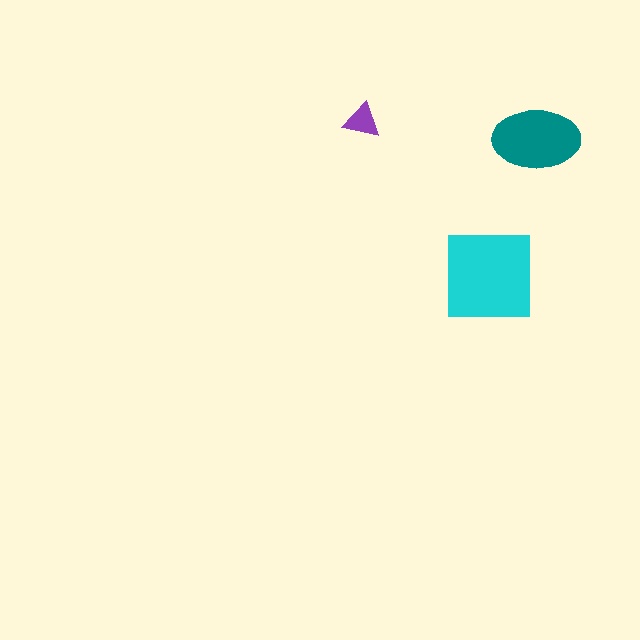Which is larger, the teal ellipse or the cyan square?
The cyan square.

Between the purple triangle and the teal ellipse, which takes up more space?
The teal ellipse.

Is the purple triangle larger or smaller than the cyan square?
Smaller.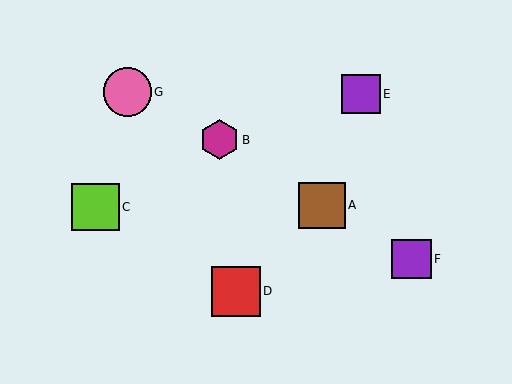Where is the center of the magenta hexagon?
The center of the magenta hexagon is at (219, 140).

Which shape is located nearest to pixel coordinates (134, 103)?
The pink circle (labeled G) at (127, 92) is nearest to that location.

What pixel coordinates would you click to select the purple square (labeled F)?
Click at (411, 259) to select the purple square F.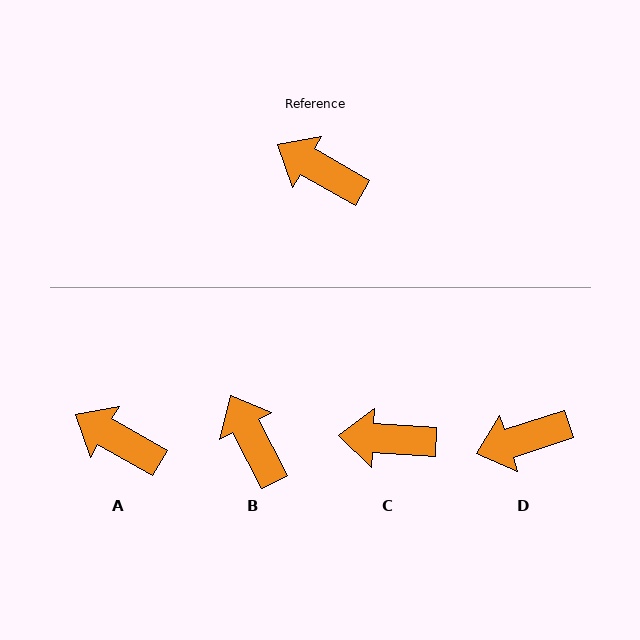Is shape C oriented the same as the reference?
No, it is off by about 26 degrees.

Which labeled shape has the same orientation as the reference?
A.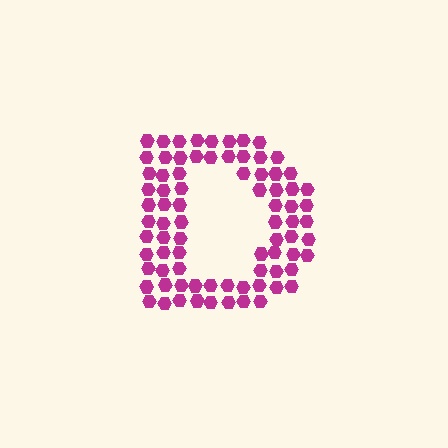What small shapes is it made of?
It is made of small hexagons.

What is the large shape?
The large shape is the letter D.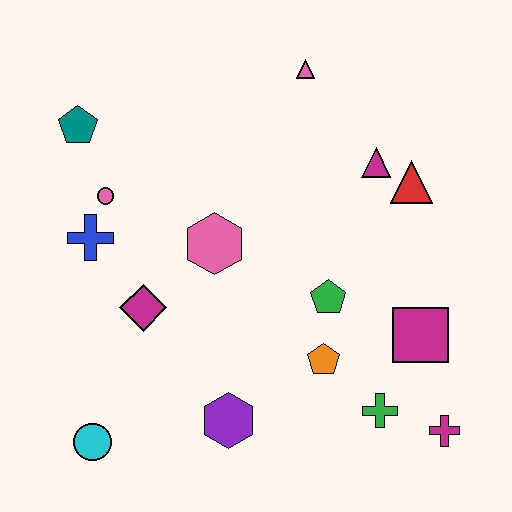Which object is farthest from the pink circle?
The magenta cross is farthest from the pink circle.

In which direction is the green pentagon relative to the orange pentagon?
The green pentagon is above the orange pentagon.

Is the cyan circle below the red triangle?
Yes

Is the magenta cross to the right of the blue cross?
Yes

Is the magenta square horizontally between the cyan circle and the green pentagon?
No